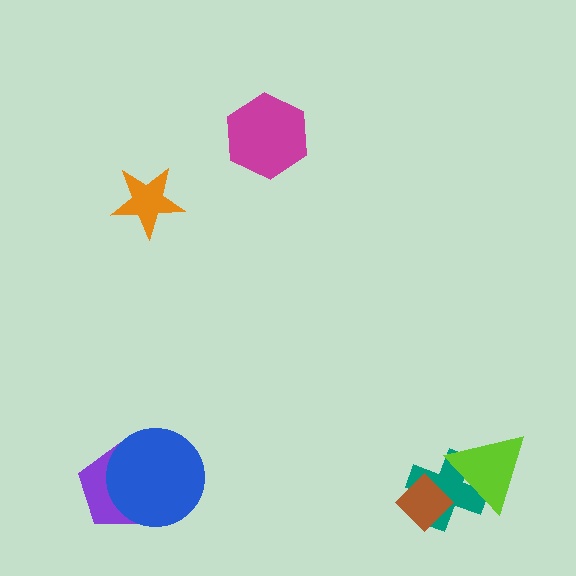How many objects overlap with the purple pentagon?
1 object overlaps with the purple pentagon.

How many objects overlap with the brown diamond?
1 object overlaps with the brown diamond.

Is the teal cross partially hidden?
Yes, it is partially covered by another shape.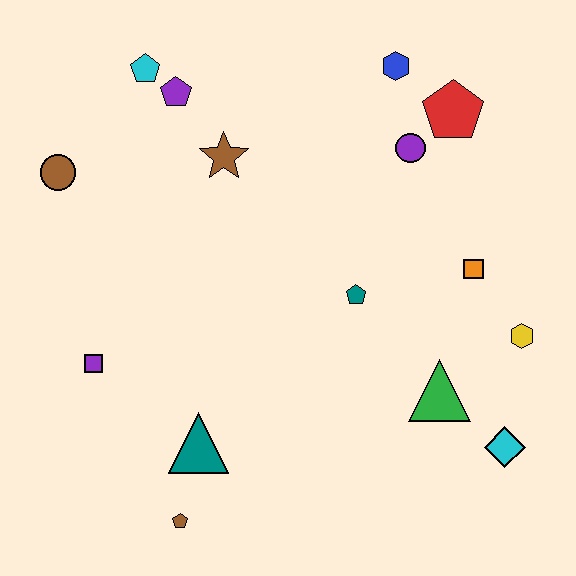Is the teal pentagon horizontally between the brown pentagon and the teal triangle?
No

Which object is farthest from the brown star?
The cyan diamond is farthest from the brown star.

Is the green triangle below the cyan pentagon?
Yes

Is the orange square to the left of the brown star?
No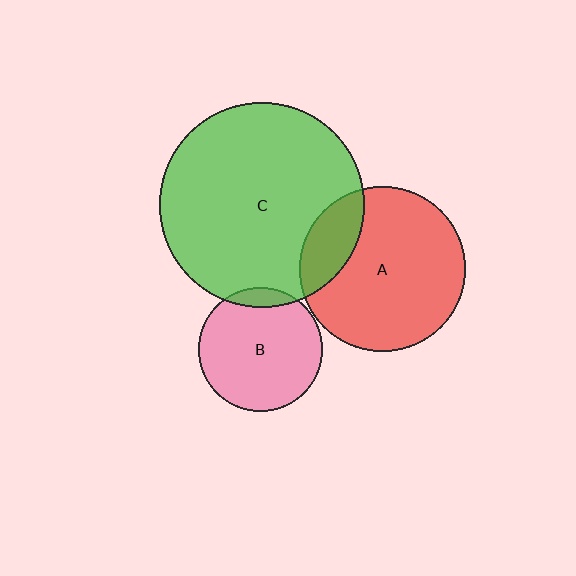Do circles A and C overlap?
Yes.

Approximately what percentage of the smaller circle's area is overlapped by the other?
Approximately 20%.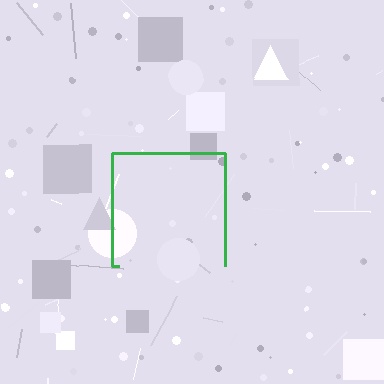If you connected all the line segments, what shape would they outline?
They would outline a square.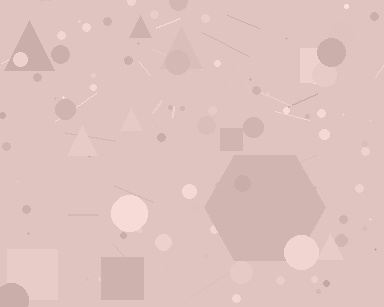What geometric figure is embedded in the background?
A hexagon is embedded in the background.